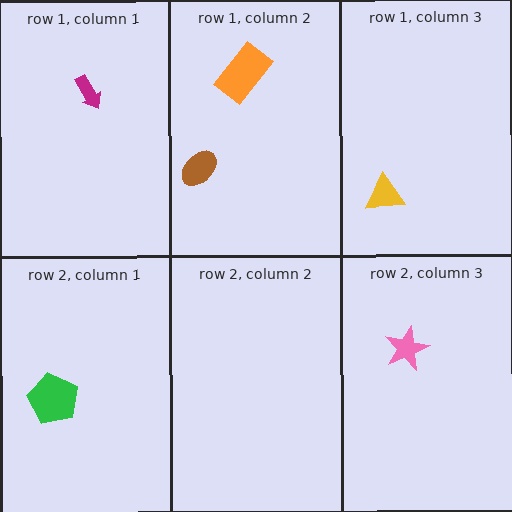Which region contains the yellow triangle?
The row 1, column 3 region.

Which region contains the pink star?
The row 2, column 3 region.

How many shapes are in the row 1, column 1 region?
1.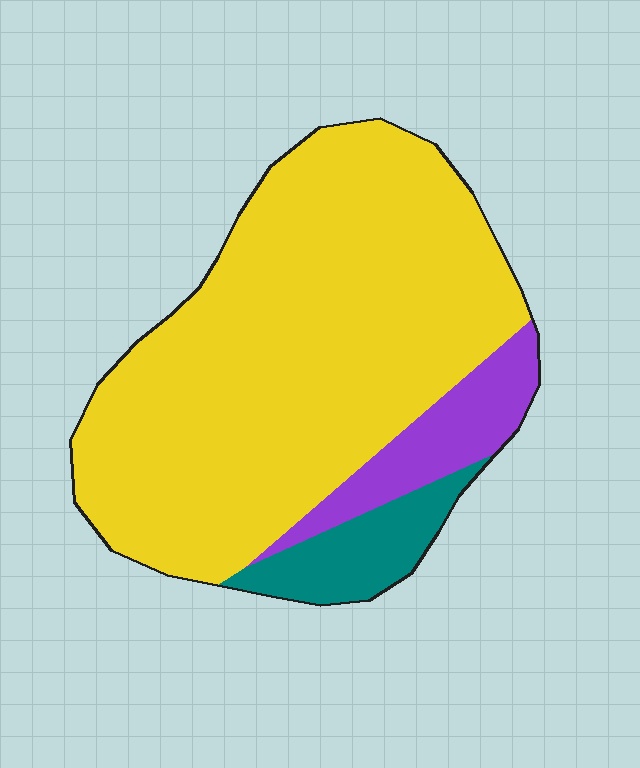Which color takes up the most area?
Yellow, at roughly 80%.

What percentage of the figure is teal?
Teal covers 10% of the figure.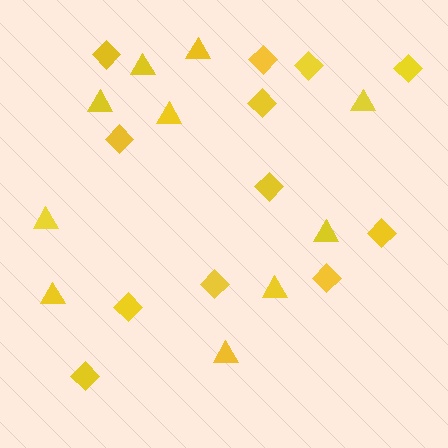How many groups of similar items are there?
There are 2 groups: one group of triangles (10) and one group of diamonds (12).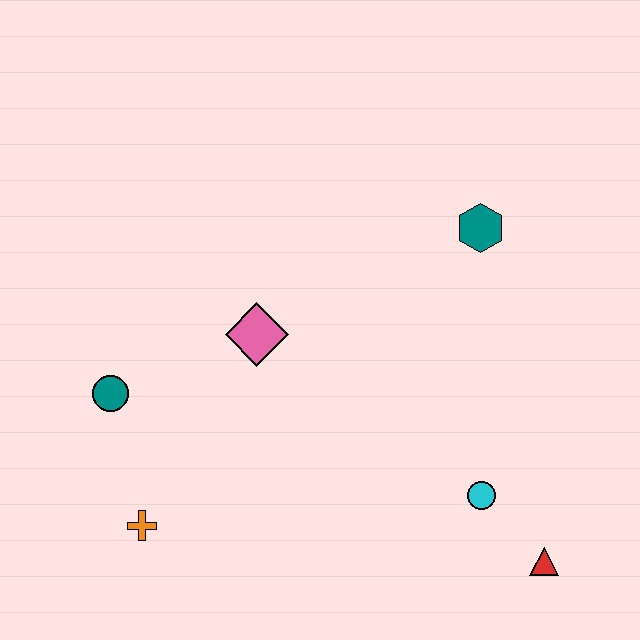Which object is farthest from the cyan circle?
The teal circle is farthest from the cyan circle.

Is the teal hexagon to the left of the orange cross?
No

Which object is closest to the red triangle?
The cyan circle is closest to the red triangle.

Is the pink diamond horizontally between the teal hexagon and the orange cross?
Yes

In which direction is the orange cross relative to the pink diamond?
The orange cross is below the pink diamond.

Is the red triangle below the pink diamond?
Yes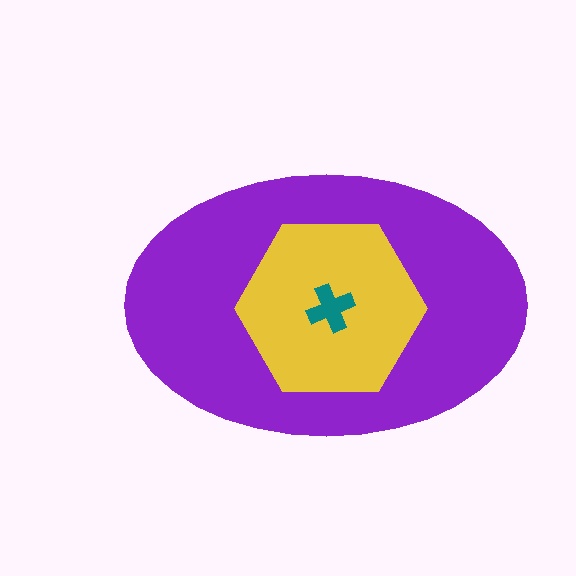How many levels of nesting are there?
3.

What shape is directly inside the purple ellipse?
The yellow hexagon.